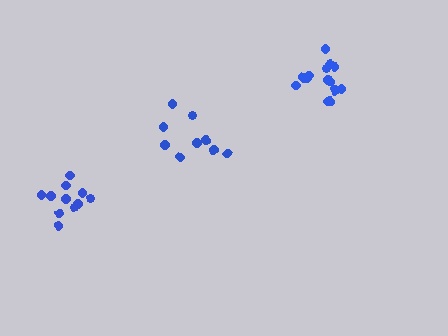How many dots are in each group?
Group 1: 9 dots, Group 2: 11 dots, Group 3: 15 dots (35 total).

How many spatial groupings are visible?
There are 3 spatial groupings.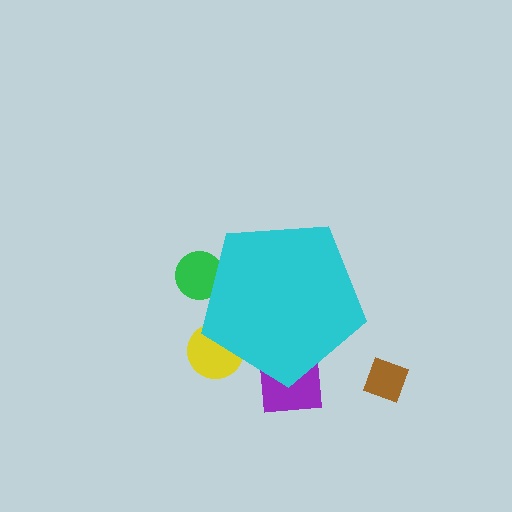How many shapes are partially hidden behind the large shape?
3 shapes are partially hidden.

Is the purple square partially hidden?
Yes, the purple square is partially hidden behind the cyan pentagon.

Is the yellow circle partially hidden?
Yes, the yellow circle is partially hidden behind the cyan pentagon.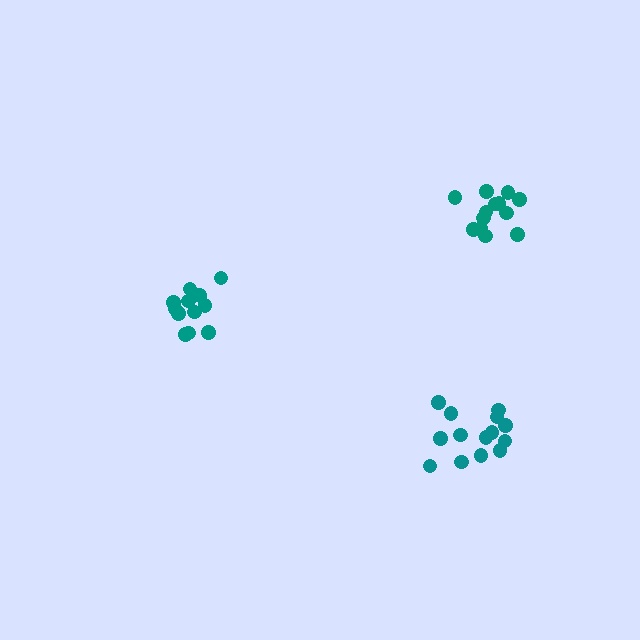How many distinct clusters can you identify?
There are 3 distinct clusters.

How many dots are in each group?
Group 1: 13 dots, Group 2: 13 dots, Group 3: 14 dots (40 total).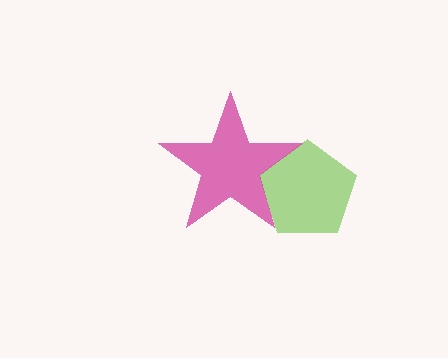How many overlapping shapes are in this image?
There are 2 overlapping shapes in the image.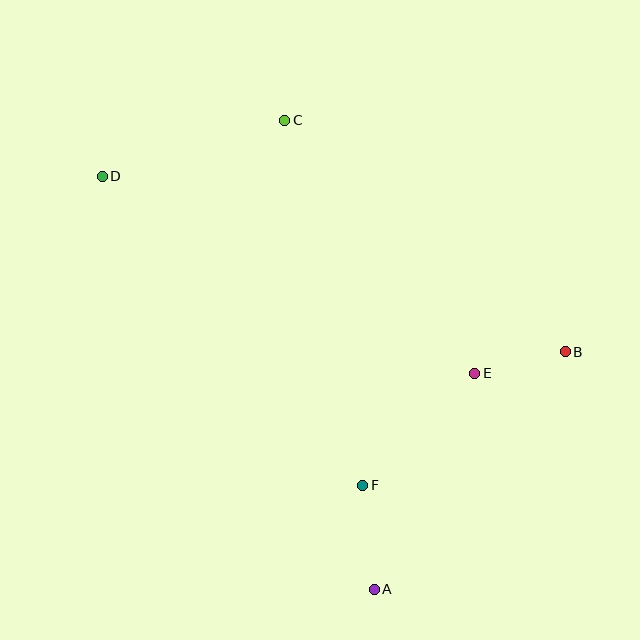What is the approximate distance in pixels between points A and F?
The distance between A and F is approximately 105 pixels.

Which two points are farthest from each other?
Points B and D are farthest from each other.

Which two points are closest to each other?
Points B and E are closest to each other.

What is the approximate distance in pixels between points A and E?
The distance between A and E is approximately 238 pixels.